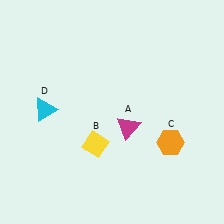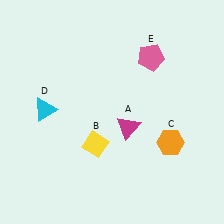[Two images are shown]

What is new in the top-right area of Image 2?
A pink pentagon (E) was added in the top-right area of Image 2.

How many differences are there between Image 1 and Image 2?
There is 1 difference between the two images.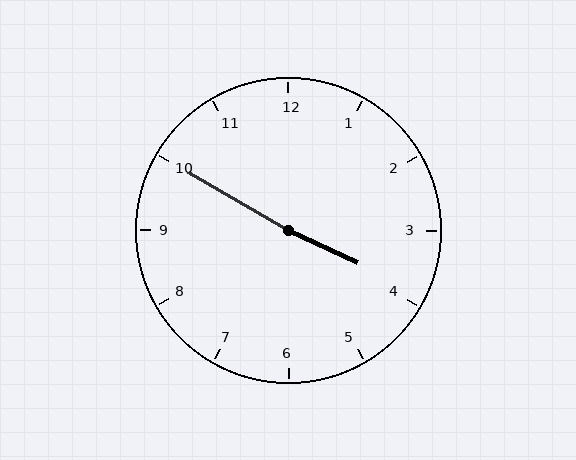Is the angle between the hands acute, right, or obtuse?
It is obtuse.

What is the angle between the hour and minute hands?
Approximately 175 degrees.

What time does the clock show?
3:50.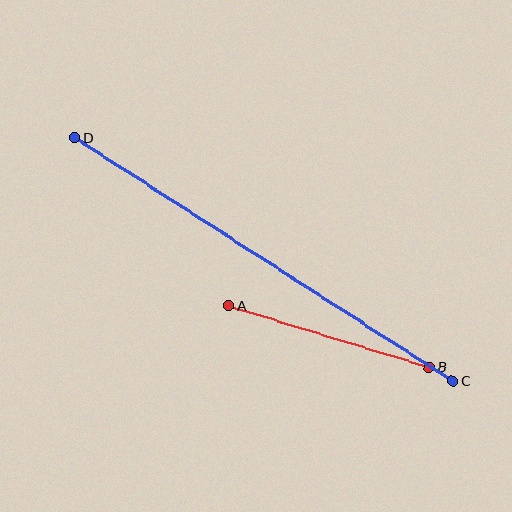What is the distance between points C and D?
The distance is approximately 450 pixels.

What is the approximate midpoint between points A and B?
The midpoint is at approximately (329, 336) pixels.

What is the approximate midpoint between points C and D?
The midpoint is at approximately (264, 259) pixels.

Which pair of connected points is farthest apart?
Points C and D are farthest apart.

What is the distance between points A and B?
The distance is approximately 210 pixels.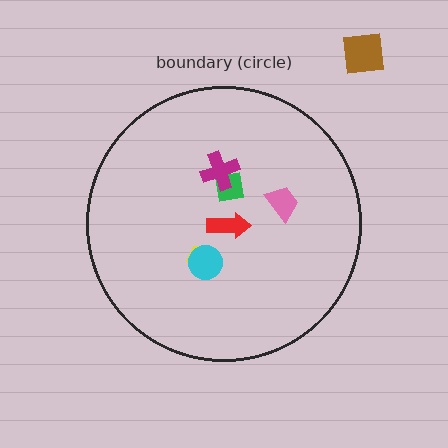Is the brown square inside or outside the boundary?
Outside.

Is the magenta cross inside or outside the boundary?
Inside.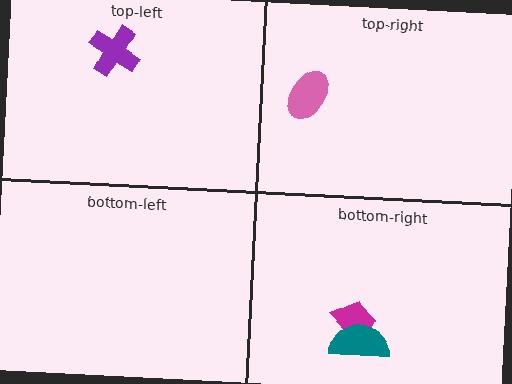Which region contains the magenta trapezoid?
The bottom-right region.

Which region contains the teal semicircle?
The bottom-right region.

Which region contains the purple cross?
The top-left region.